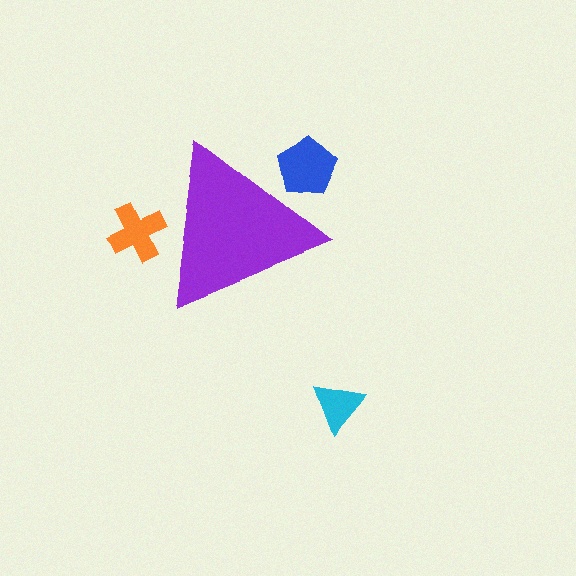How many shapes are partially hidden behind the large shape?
2 shapes are partially hidden.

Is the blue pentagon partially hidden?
Yes, the blue pentagon is partially hidden behind the purple triangle.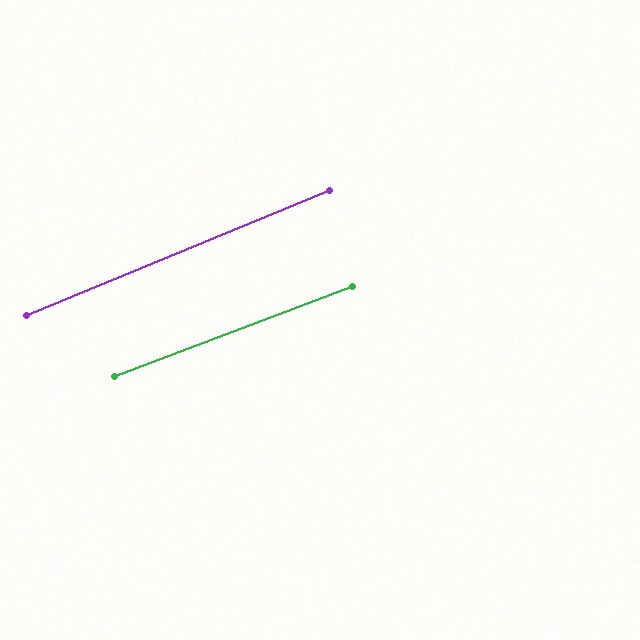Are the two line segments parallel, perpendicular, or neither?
Parallel — their directions differ by only 1.8°.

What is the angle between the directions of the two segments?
Approximately 2 degrees.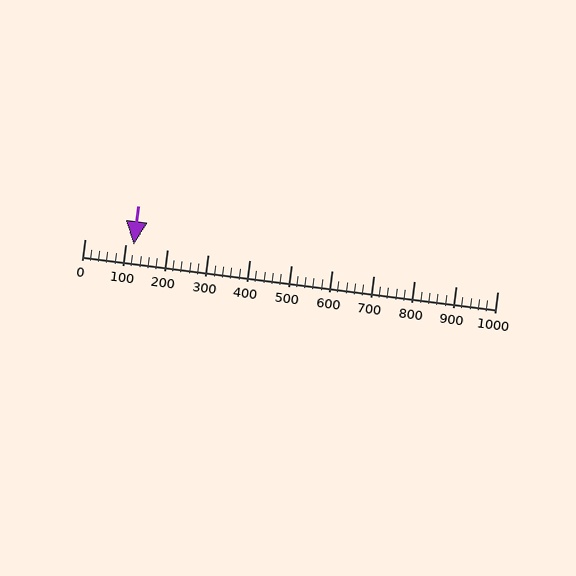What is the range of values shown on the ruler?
The ruler shows values from 0 to 1000.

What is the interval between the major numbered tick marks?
The major tick marks are spaced 100 units apart.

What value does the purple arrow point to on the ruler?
The purple arrow points to approximately 120.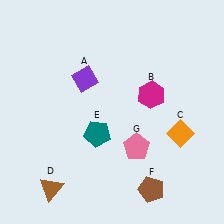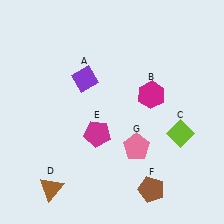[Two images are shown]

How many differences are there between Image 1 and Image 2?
There are 2 differences between the two images.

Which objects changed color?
C changed from orange to lime. E changed from teal to magenta.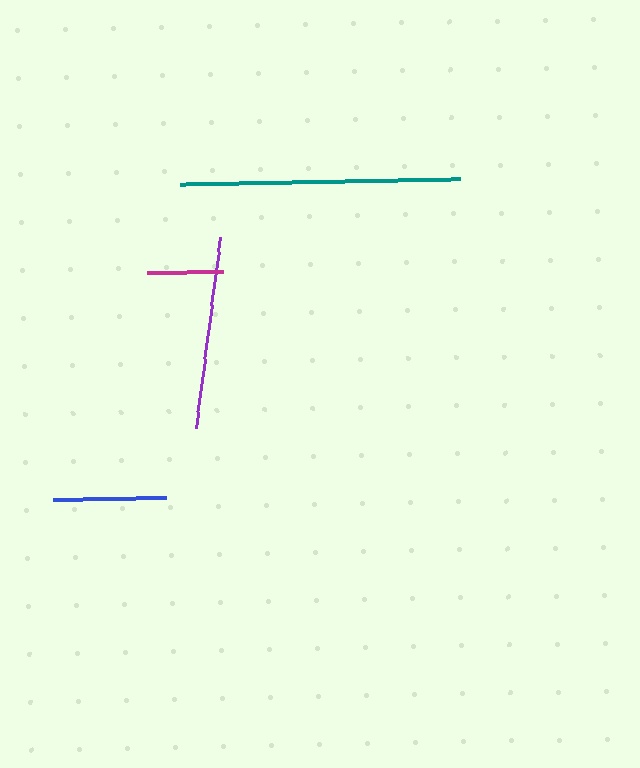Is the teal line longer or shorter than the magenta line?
The teal line is longer than the magenta line.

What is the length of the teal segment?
The teal segment is approximately 279 pixels long.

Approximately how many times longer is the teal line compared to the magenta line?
The teal line is approximately 3.7 times the length of the magenta line.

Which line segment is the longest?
The teal line is the longest at approximately 279 pixels.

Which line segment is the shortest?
The magenta line is the shortest at approximately 76 pixels.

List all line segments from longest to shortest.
From longest to shortest: teal, purple, blue, magenta.